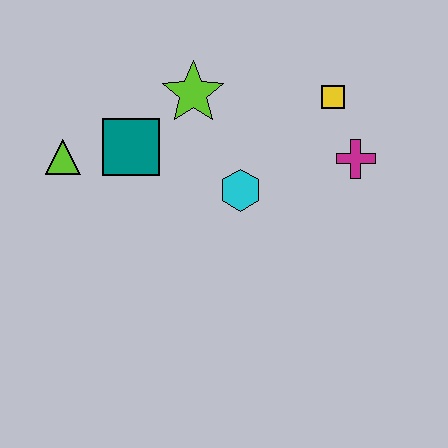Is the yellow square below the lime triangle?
No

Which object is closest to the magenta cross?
The yellow square is closest to the magenta cross.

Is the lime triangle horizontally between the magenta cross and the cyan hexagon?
No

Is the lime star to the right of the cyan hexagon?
No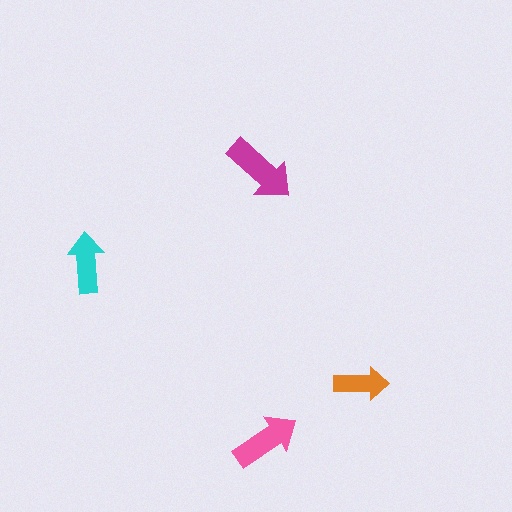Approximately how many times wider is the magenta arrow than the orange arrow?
About 1.5 times wider.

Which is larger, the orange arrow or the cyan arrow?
The cyan one.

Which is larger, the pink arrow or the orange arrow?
The pink one.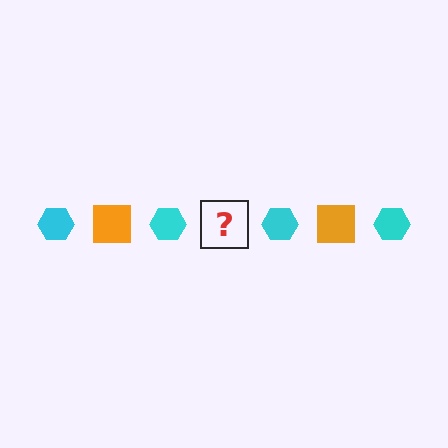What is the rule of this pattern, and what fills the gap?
The rule is that the pattern alternates between cyan hexagon and orange square. The gap should be filled with an orange square.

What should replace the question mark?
The question mark should be replaced with an orange square.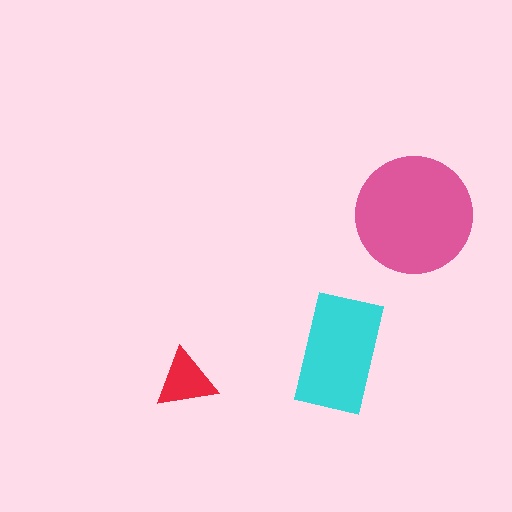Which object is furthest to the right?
The pink circle is rightmost.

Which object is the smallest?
The red triangle.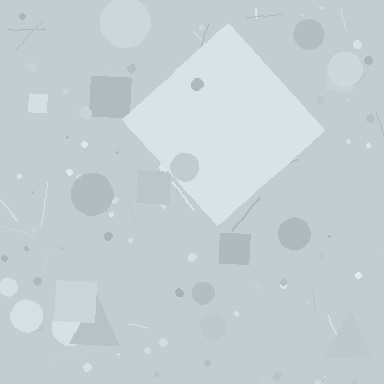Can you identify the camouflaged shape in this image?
The camouflaged shape is a diamond.